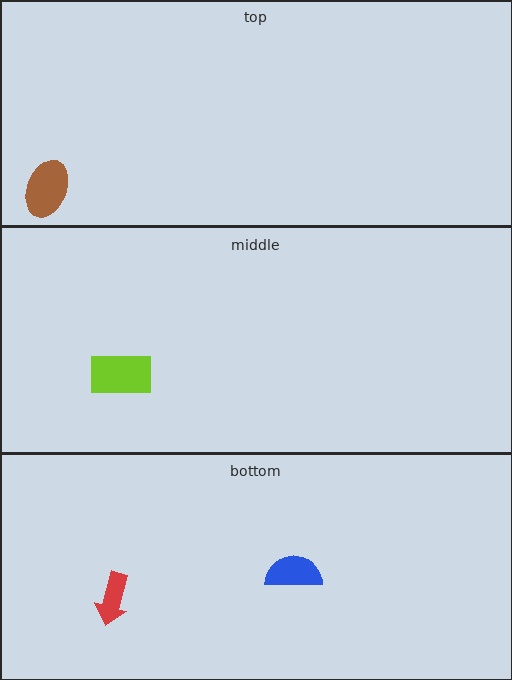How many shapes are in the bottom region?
2.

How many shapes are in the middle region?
1.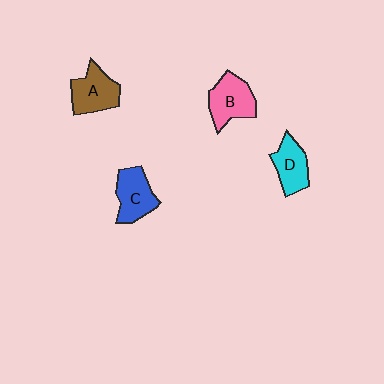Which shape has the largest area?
Shape B (pink).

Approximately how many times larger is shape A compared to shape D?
Approximately 1.2 times.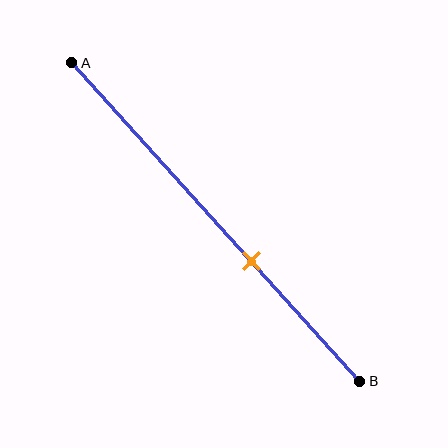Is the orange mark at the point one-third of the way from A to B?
No, the mark is at about 60% from A, not at the 33% one-third point.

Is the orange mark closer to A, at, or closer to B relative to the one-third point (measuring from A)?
The orange mark is closer to point B than the one-third point of segment AB.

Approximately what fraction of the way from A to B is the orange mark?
The orange mark is approximately 60% of the way from A to B.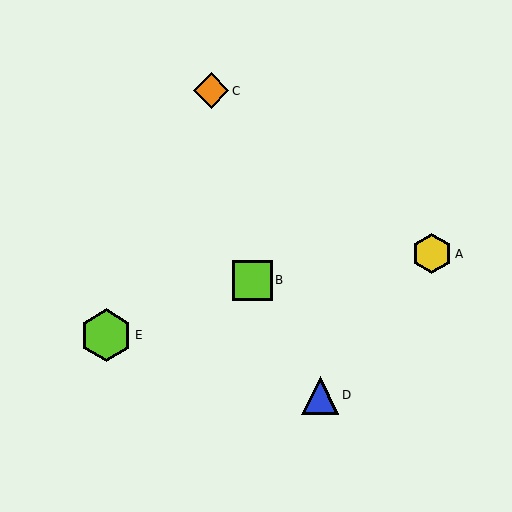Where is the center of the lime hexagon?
The center of the lime hexagon is at (106, 335).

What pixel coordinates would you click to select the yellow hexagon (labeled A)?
Click at (432, 254) to select the yellow hexagon A.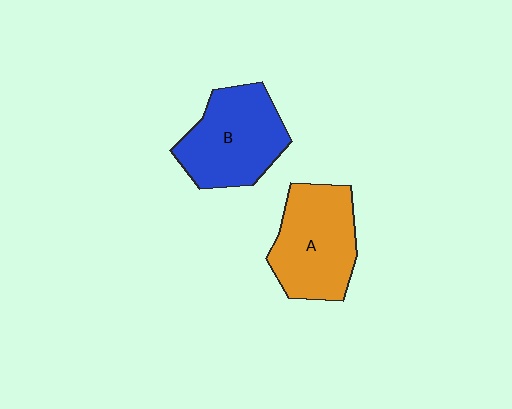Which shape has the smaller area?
Shape A (orange).